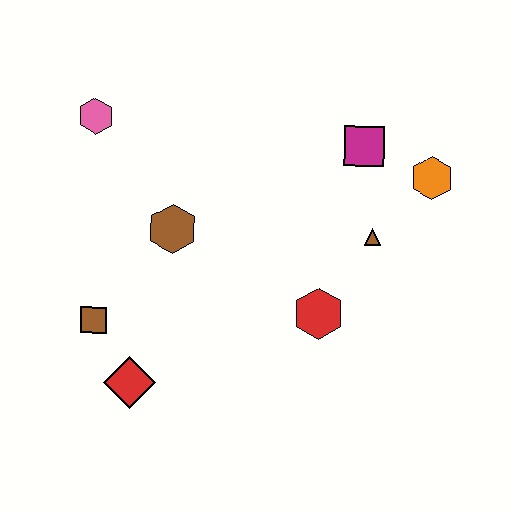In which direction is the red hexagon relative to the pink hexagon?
The red hexagon is to the right of the pink hexagon.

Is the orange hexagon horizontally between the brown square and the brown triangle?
No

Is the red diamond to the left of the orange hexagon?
Yes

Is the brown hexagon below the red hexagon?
No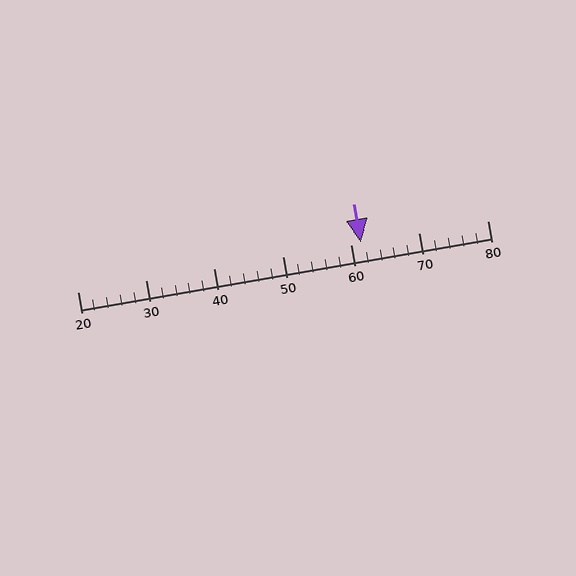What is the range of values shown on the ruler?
The ruler shows values from 20 to 80.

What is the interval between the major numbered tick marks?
The major tick marks are spaced 10 units apart.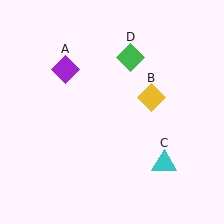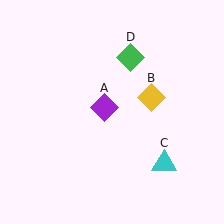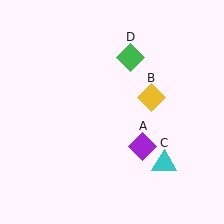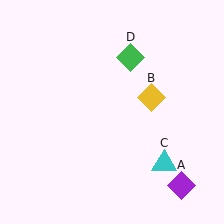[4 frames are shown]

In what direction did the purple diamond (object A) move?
The purple diamond (object A) moved down and to the right.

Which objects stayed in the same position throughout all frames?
Yellow diamond (object B) and cyan triangle (object C) and green diamond (object D) remained stationary.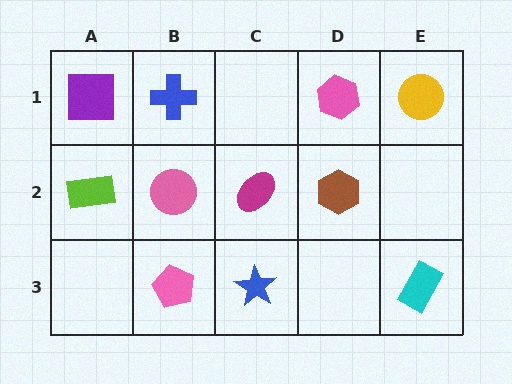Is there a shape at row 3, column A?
No, that cell is empty.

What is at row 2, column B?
A pink circle.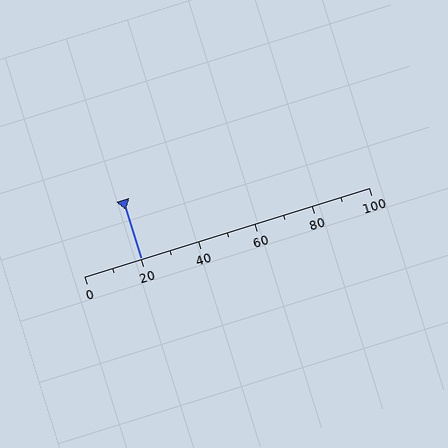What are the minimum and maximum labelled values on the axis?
The axis runs from 0 to 100.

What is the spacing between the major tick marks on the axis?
The major ticks are spaced 20 apart.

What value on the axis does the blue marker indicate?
The marker indicates approximately 20.